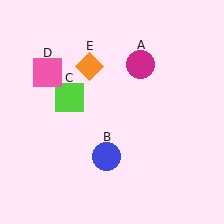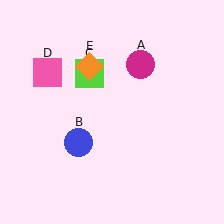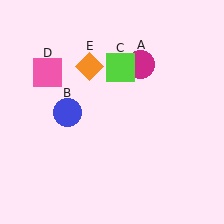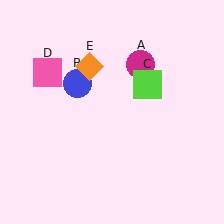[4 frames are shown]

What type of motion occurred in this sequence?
The blue circle (object B), lime square (object C) rotated clockwise around the center of the scene.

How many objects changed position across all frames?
2 objects changed position: blue circle (object B), lime square (object C).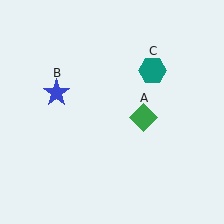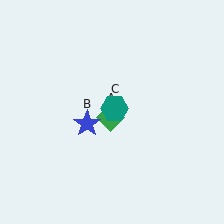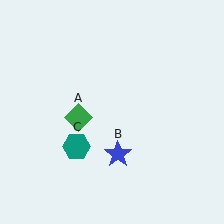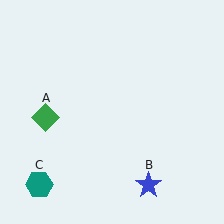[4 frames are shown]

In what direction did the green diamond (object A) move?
The green diamond (object A) moved left.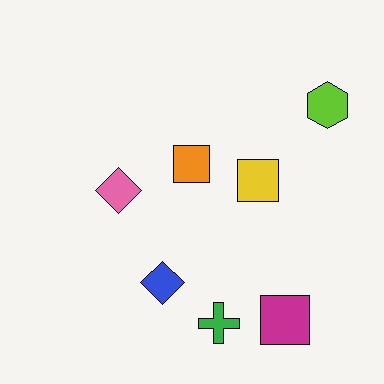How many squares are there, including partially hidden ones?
There are 3 squares.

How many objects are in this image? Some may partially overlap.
There are 7 objects.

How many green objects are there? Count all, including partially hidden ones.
There is 1 green object.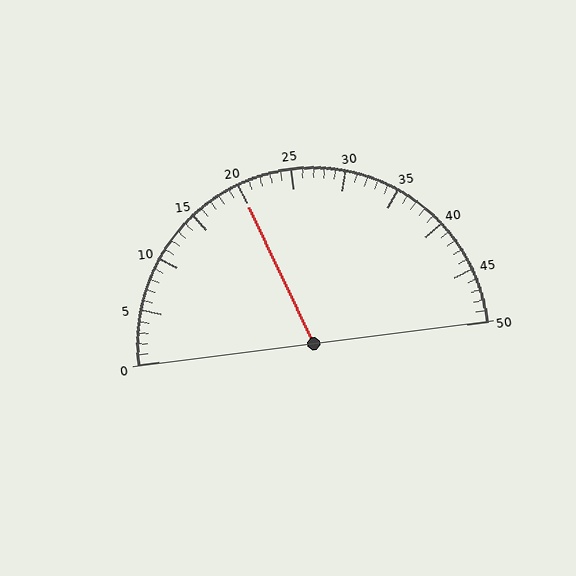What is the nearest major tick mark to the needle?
The nearest major tick mark is 20.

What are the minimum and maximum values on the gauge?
The gauge ranges from 0 to 50.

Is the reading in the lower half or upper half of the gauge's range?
The reading is in the lower half of the range (0 to 50).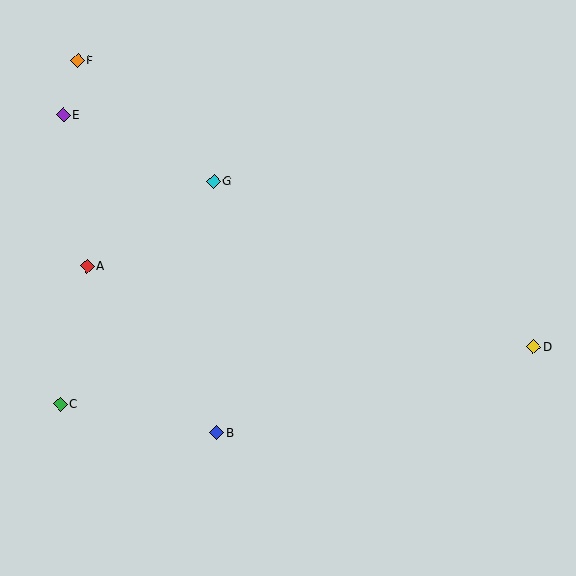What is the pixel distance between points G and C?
The distance between G and C is 271 pixels.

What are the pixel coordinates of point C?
Point C is at (60, 404).